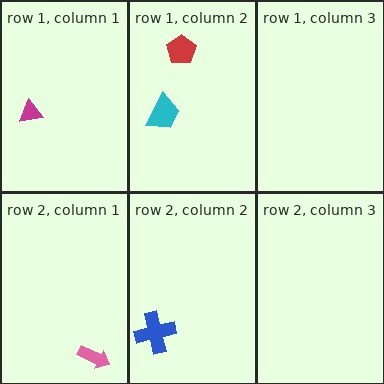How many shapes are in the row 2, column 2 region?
1.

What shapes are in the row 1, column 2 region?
The red pentagon, the cyan trapezoid.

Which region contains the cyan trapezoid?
The row 1, column 2 region.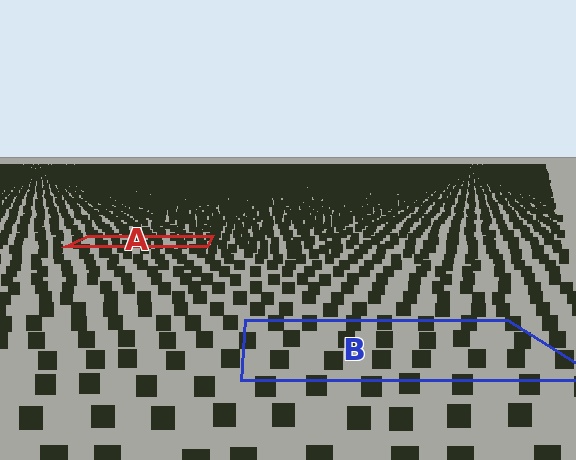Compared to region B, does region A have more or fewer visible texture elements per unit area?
Region A has more texture elements per unit area — they are packed more densely because it is farther away.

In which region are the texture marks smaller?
The texture marks are smaller in region A, because it is farther away.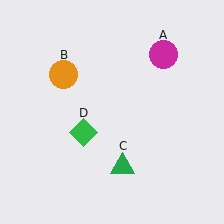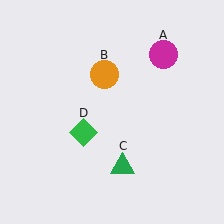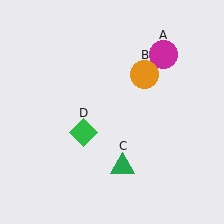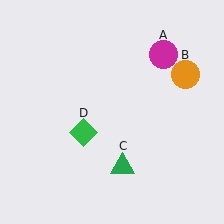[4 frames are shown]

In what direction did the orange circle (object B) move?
The orange circle (object B) moved right.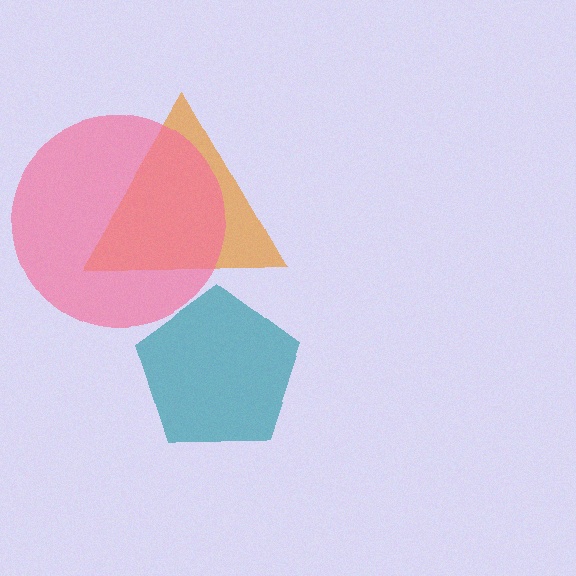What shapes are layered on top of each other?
The layered shapes are: a teal pentagon, an orange triangle, a pink circle.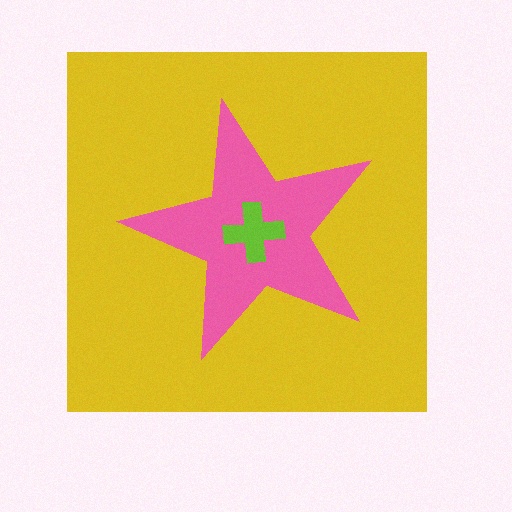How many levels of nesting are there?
3.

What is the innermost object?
The lime cross.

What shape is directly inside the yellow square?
The pink star.